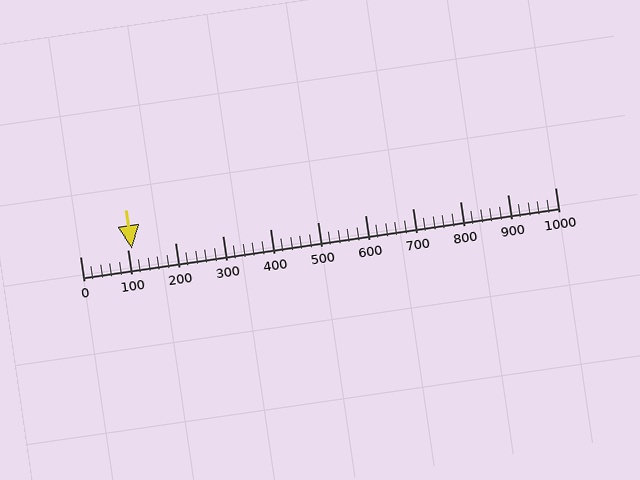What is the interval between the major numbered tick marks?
The major tick marks are spaced 100 units apart.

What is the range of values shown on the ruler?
The ruler shows values from 0 to 1000.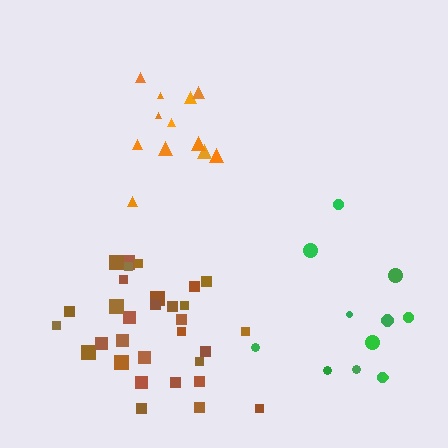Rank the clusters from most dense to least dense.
brown, orange, green.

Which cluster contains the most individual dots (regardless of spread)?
Brown (31).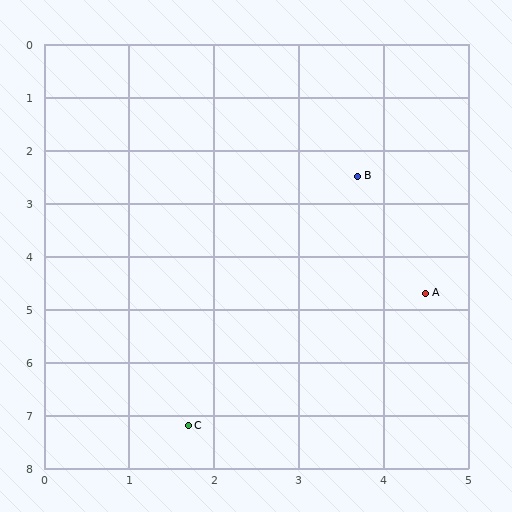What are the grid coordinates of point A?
Point A is at approximately (4.5, 4.7).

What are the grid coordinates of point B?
Point B is at approximately (3.7, 2.5).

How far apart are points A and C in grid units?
Points A and C are about 3.8 grid units apart.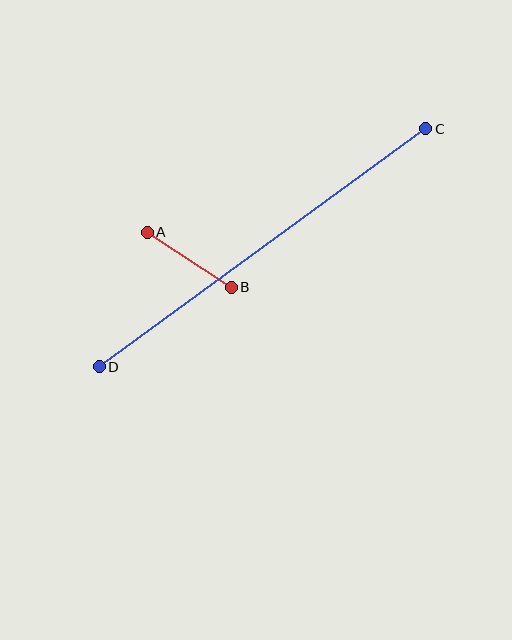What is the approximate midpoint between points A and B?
The midpoint is at approximately (189, 260) pixels.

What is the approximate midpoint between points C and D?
The midpoint is at approximately (262, 248) pixels.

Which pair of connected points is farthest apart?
Points C and D are farthest apart.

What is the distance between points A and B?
The distance is approximately 101 pixels.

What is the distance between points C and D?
The distance is approximately 404 pixels.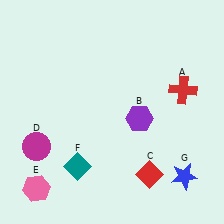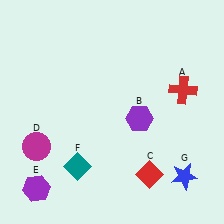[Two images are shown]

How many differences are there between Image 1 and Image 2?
There is 1 difference between the two images.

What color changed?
The hexagon (E) changed from pink in Image 1 to purple in Image 2.